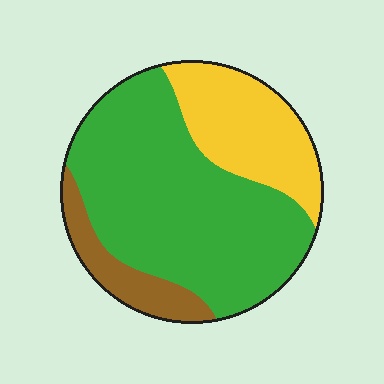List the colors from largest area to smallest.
From largest to smallest: green, yellow, brown.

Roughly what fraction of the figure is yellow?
Yellow covers 25% of the figure.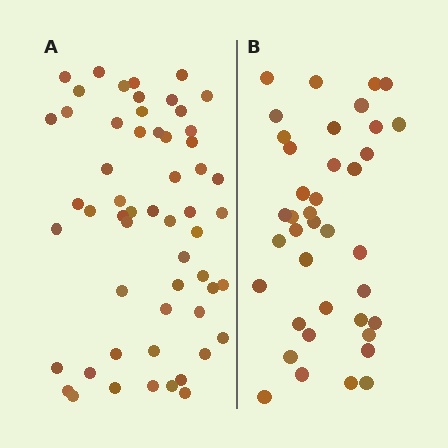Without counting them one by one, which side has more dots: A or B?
Region A (the left region) has more dots.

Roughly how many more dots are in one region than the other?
Region A has approximately 15 more dots than region B.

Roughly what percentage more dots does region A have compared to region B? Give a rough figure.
About 45% more.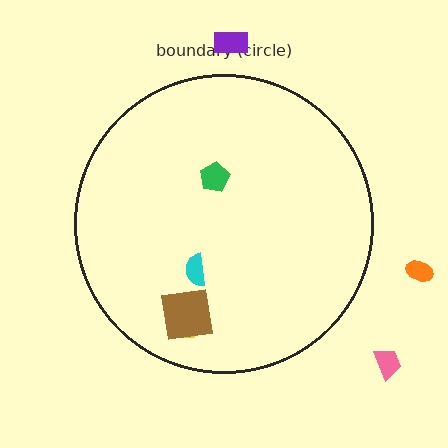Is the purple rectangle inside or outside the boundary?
Outside.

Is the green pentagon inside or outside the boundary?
Inside.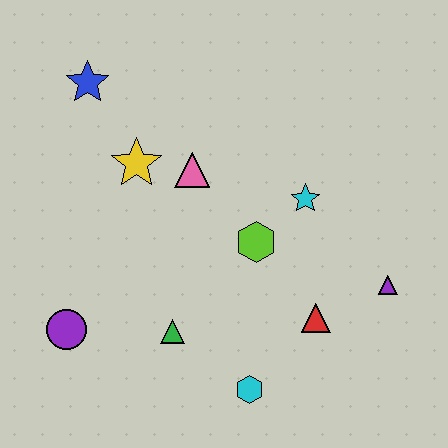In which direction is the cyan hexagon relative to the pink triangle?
The cyan hexagon is below the pink triangle.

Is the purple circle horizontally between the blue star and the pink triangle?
No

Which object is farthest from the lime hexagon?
The blue star is farthest from the lime hexagon.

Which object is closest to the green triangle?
The cyan hexagon is closest to the green triangle.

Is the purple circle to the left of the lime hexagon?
Yes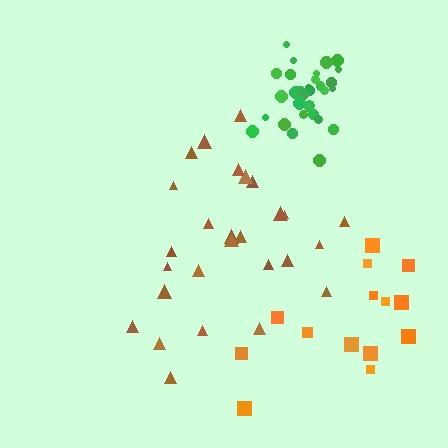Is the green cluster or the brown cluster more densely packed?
Green.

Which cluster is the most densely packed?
Green.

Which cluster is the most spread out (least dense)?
Orange.